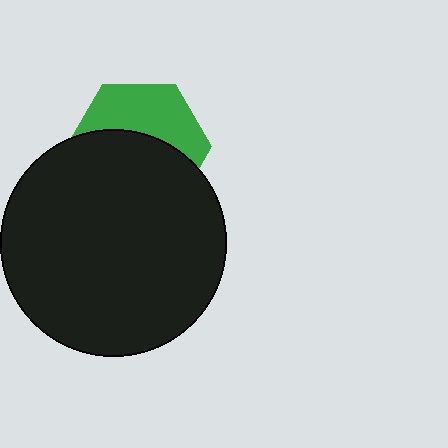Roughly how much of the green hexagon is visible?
A small part of it is visible (roughly 43%).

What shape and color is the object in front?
The object in front is a black circle.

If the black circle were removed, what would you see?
You would see the complete green hexagon.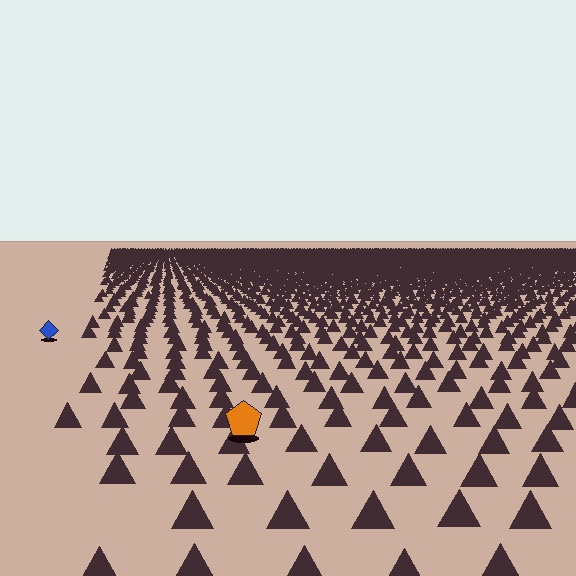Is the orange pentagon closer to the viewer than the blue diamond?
Yes. The orange pentagon is closer — you can tell from the texture gradient: the ground texture is coarser near it.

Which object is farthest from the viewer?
The blue diamond is farthest from the viewer. It appears smaller and the ground texture around it is denser.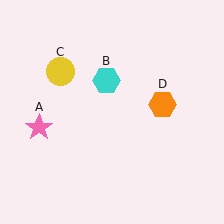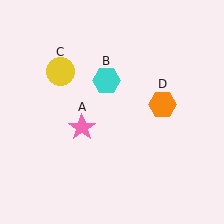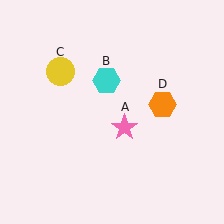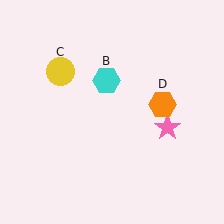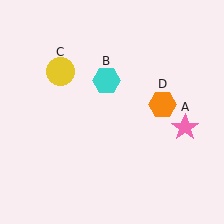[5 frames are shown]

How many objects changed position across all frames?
1 object changed position: pink star (object A).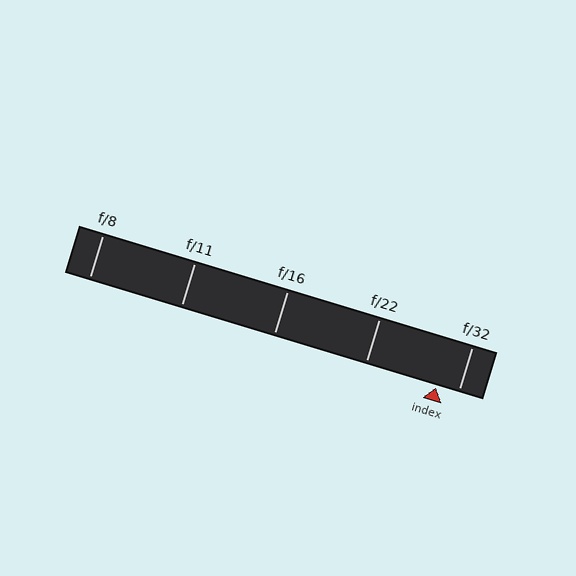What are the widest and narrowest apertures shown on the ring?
The widest aperture shown is f/8 and the narrowest is f/32.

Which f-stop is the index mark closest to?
The index mark is closest to f/32.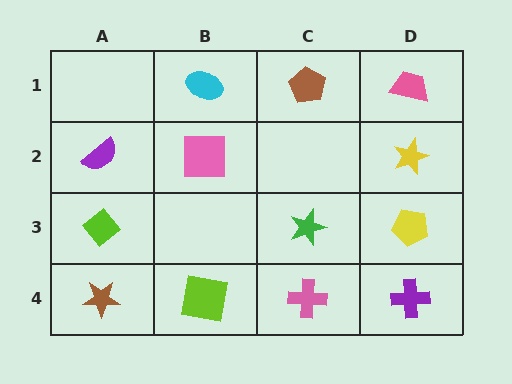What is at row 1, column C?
A brown pentagon.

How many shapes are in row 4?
4 shapes.